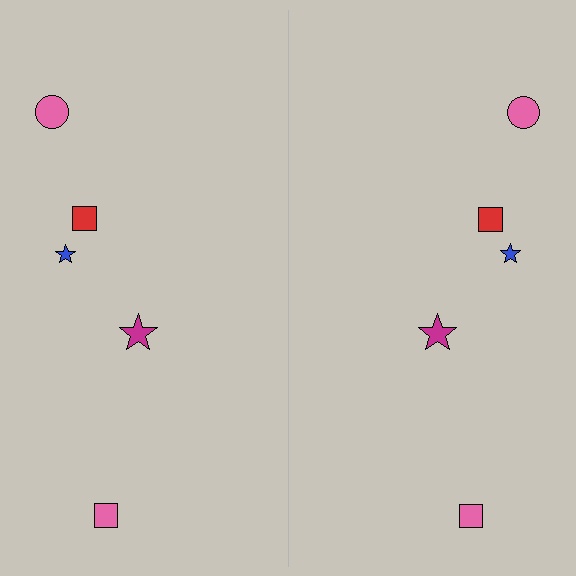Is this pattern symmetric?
Yes, this pattern has bilateral (reflection) symmetry.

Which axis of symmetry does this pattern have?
The pattern has a vertical axis of symmetry running through the center of the image.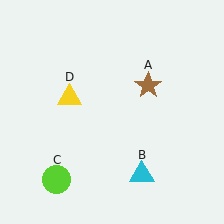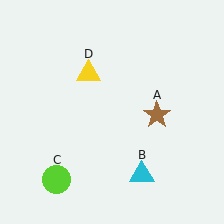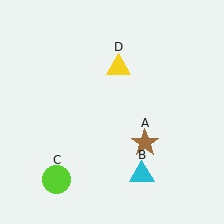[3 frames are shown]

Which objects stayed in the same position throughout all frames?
Cyan triangle (object B) and lime circle (object C) remained stationary.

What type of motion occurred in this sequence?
The brown star (object A), yellow triangle (object D) rotated clockwise around the center of the scene.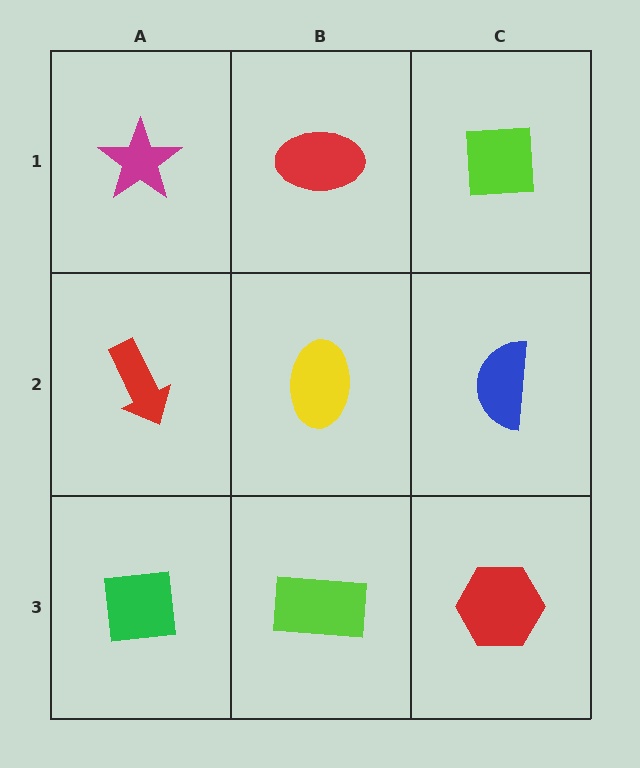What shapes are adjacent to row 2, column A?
A magenta star (row 1, column A), a green square (row 3, column A), a yellow ellipse (row 2, column B).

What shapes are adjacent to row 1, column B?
A yellow ellipse (row 2, column B), a magenta star (row 1, column A), a lime square (row 1, column C).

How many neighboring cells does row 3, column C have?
2.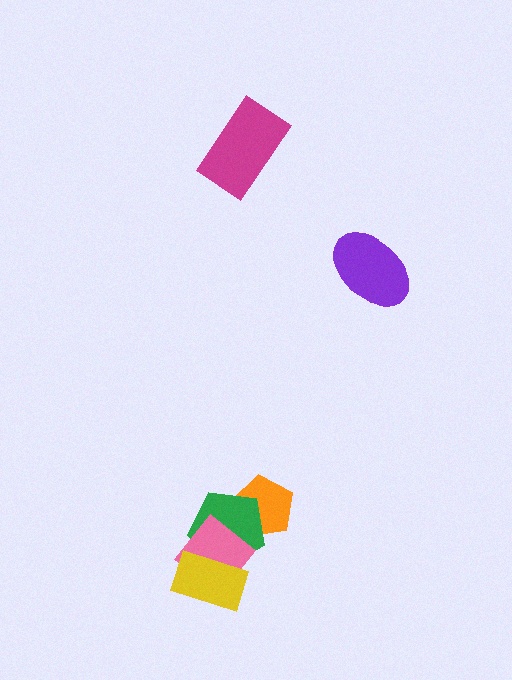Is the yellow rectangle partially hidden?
No, no other shape covers it.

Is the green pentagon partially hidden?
Yes, it is partially covered by another shape.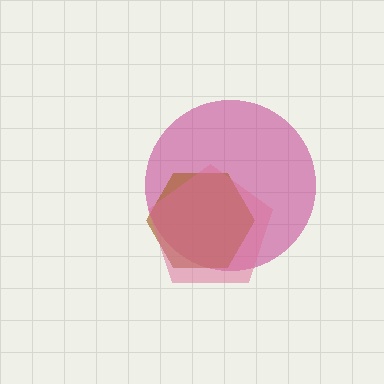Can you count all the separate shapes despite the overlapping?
Yes, there are 3 separate shapes.